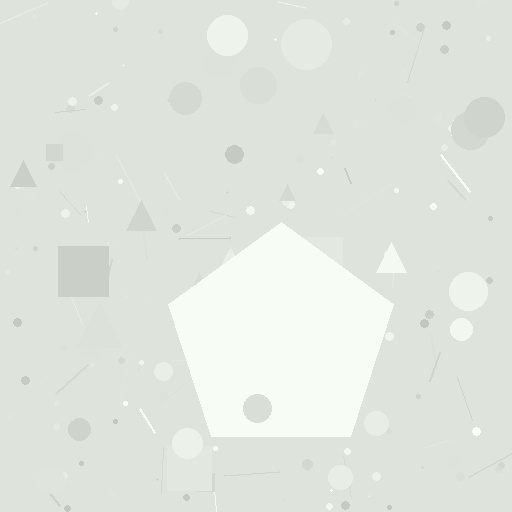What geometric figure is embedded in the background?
A pentagon is embedded in the background.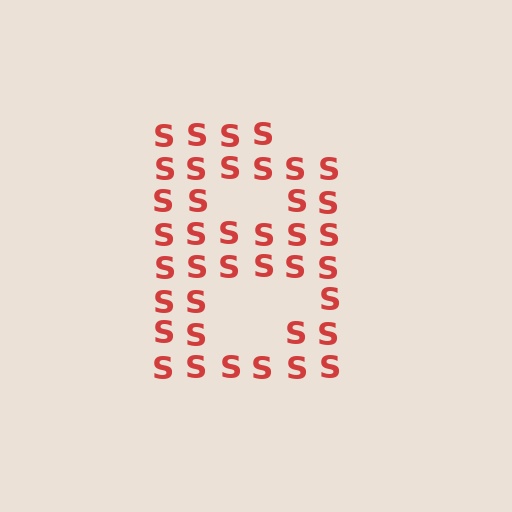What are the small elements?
The small elements are letter S's.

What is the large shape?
The large shape is the letter B.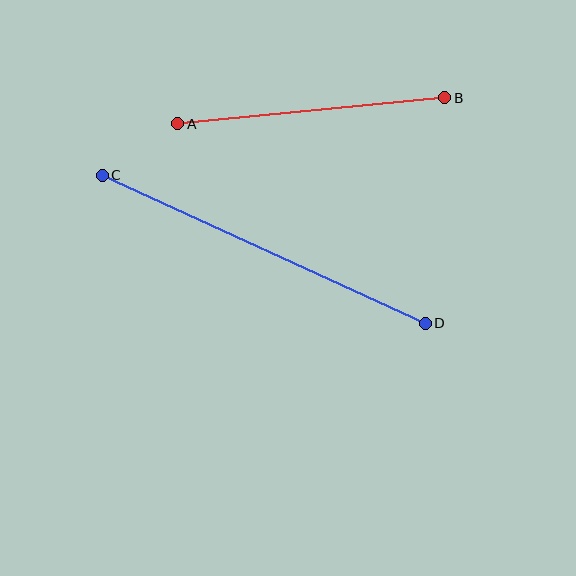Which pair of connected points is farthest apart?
Points C and D are farthest apart.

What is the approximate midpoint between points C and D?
The midpoint is at approximately (264, 249) pixels.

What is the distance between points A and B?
The distance is approximately 268 pixels.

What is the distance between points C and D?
The distance is approximately 356 pixels.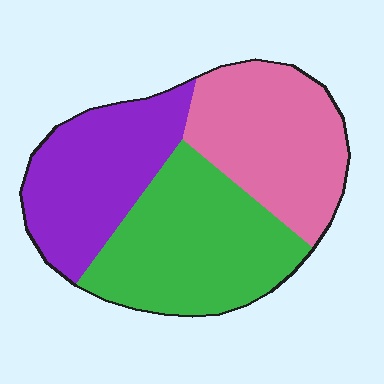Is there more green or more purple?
Green.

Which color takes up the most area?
Green, at roughly 40%.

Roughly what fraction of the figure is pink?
Pink covers roughly 30% of the figure.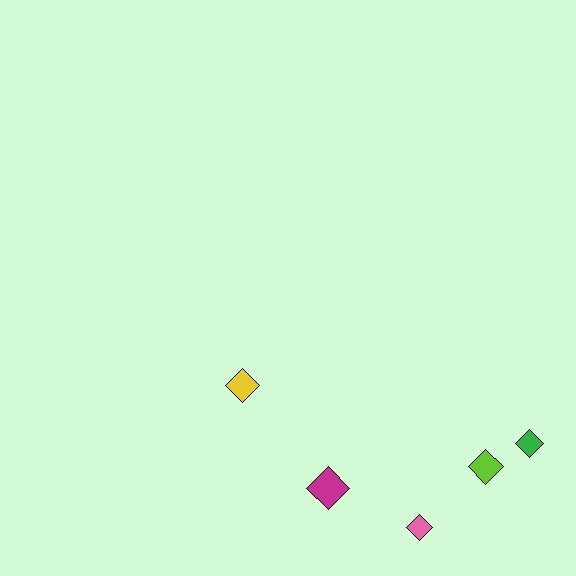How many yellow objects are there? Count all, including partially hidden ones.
There is 1 yellow object.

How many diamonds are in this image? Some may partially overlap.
There are 5 diamonds.